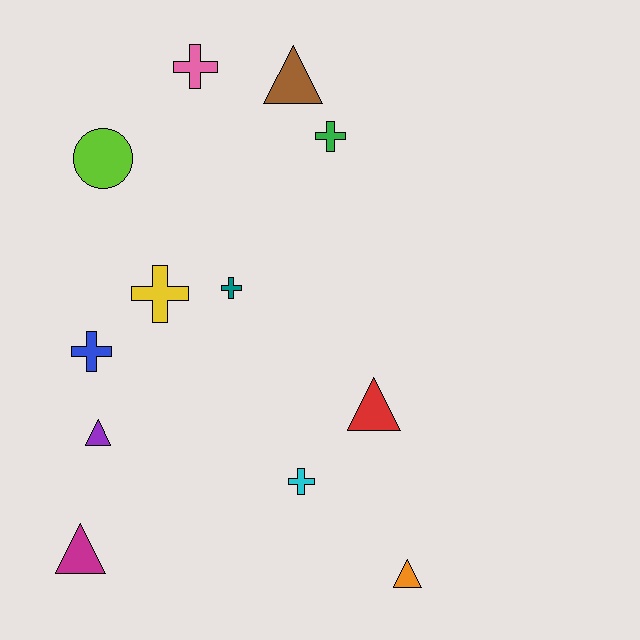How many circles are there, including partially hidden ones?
There is 1 circle.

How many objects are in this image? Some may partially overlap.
There are 12 objects.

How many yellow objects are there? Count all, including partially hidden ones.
There is 1 yellow object.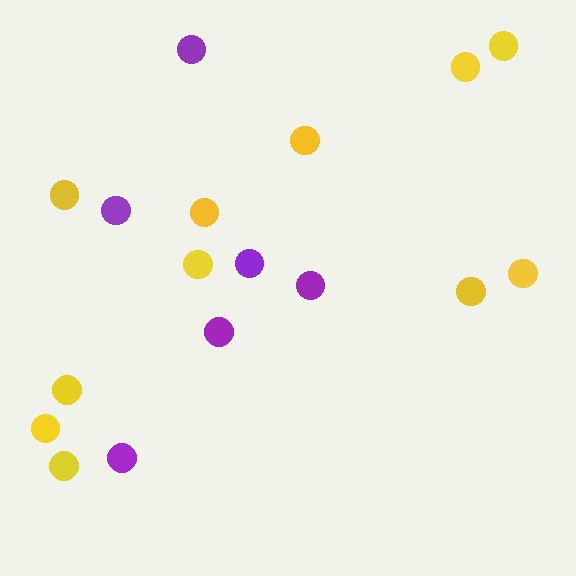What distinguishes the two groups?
There are 2 groups: one group of yellow circles (11) and one group of purple circles (6).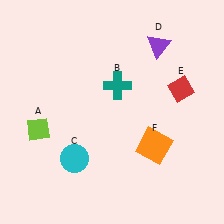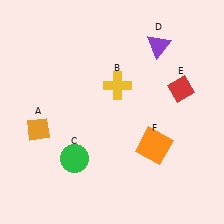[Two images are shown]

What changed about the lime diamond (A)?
In Image 1, A is lime. In Image 2, it changed to orange.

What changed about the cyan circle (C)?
In Image 1, C is cyan. In Image 2, it changed to green.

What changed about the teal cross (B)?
In Image 1, B is teal. In Image 2, it changed to yellow.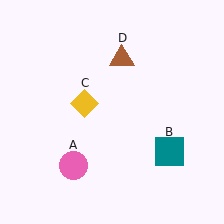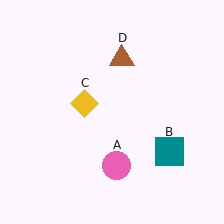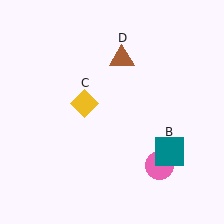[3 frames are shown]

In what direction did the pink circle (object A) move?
The pink circle (object A) moved right.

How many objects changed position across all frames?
1 object changed position: pink circle (object A).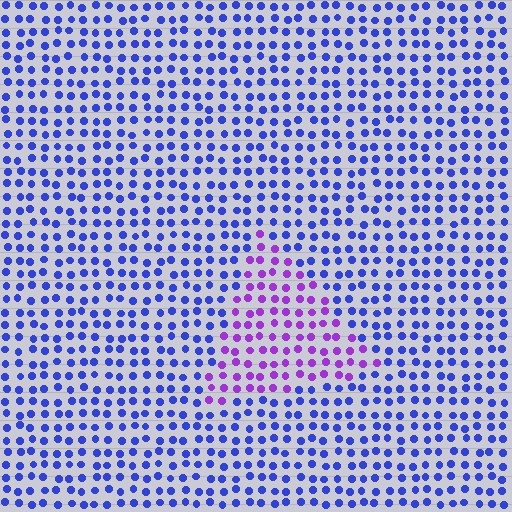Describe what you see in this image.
The image is filled with small blue elements in a uniform arrangement. A triangle-shaped region is visible where the elements are tinted to a slightly different hue, forming a subtle color boundary.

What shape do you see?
I see a triangle.